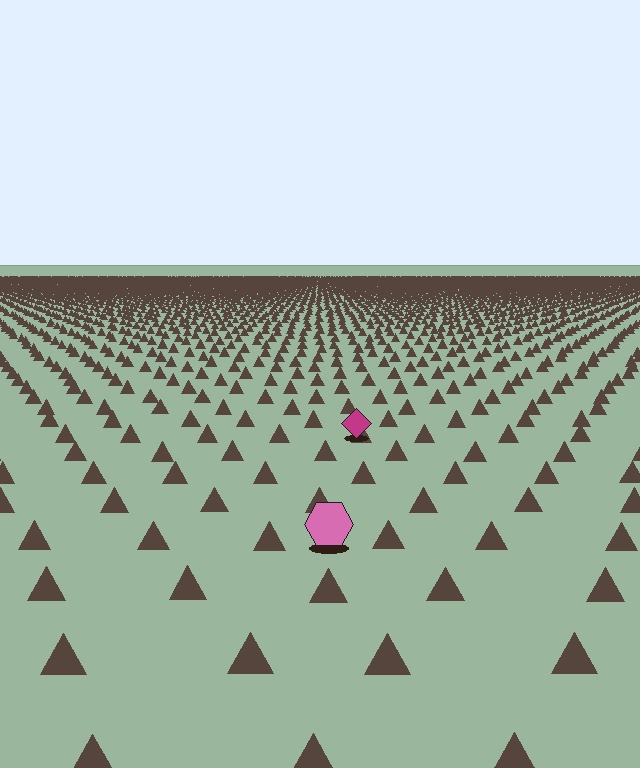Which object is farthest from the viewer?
The magenta diamond is farthest from the viewer. It appears smaller and the ground texture around it is denser.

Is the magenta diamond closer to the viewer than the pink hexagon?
No. The pink hexagon is closer — you can tell from the texture gradient: the ground texture is coarser near it.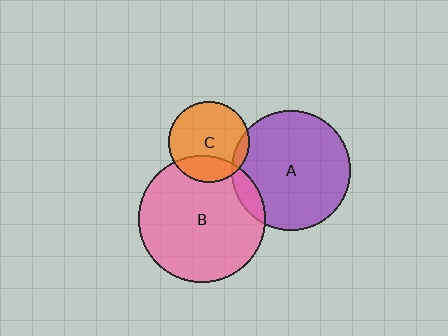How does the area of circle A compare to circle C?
Approximately 2.2 times.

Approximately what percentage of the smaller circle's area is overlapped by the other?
Approximately 25%.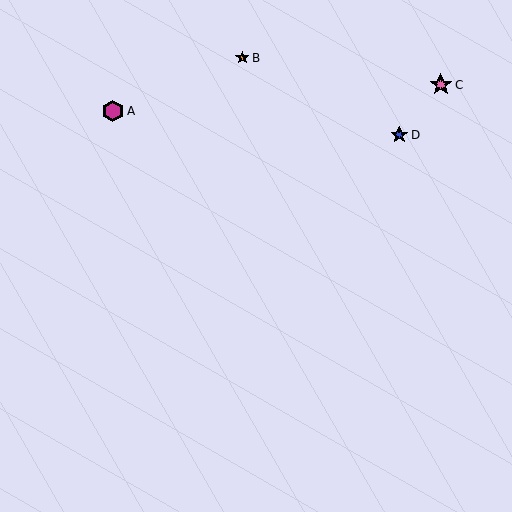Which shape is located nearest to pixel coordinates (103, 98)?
The magenta hexagon (labeled A) at (113, 111) is nearest to that location.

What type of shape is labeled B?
Shape B is an orange star.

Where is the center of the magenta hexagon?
The center of the magenta hexagon is at (113, 111).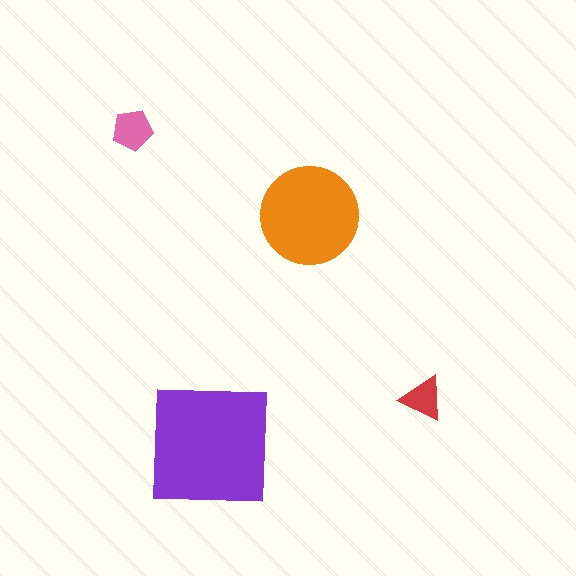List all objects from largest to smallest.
The purple square, the orange circle, the pink pentagon, the red triangle.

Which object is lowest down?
The purple square is bottommost.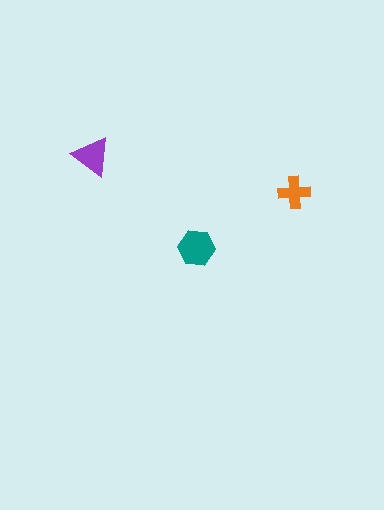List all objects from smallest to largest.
The orange cross, the purple triangle, the teal hexagon.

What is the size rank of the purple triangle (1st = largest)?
2nd.